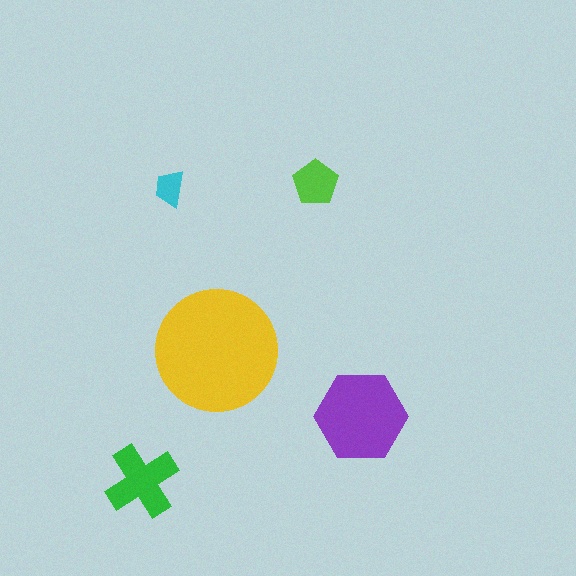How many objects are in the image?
There are 5 objects in the image.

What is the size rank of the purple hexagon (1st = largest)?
2nd.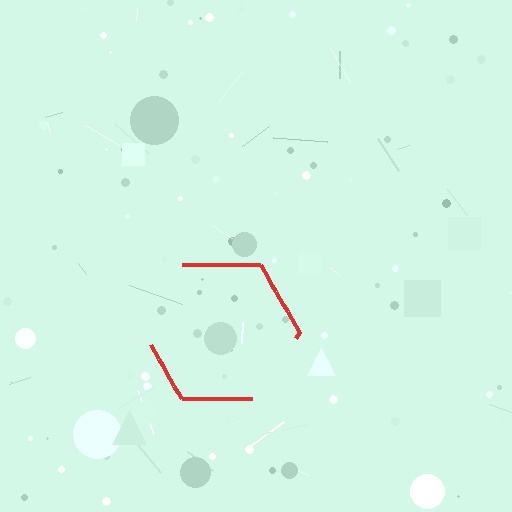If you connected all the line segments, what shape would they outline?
They would outline a hexagon.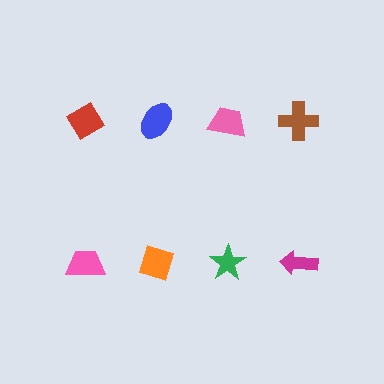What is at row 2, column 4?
A magenta arrow.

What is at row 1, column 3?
A pink trapezoid.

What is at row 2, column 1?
A pink trapezoid.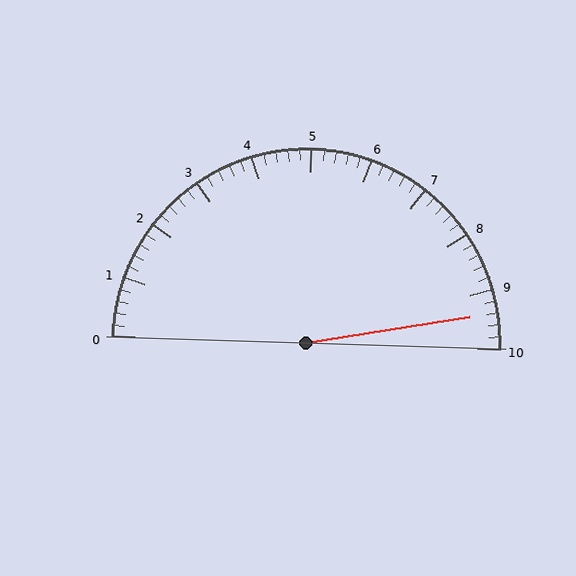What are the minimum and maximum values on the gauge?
The gauge ranges from 0 to 10.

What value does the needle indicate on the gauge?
The needle indicates approximately 9.4.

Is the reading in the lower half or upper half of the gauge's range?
The reading is in the upper half of the range (0 to 10).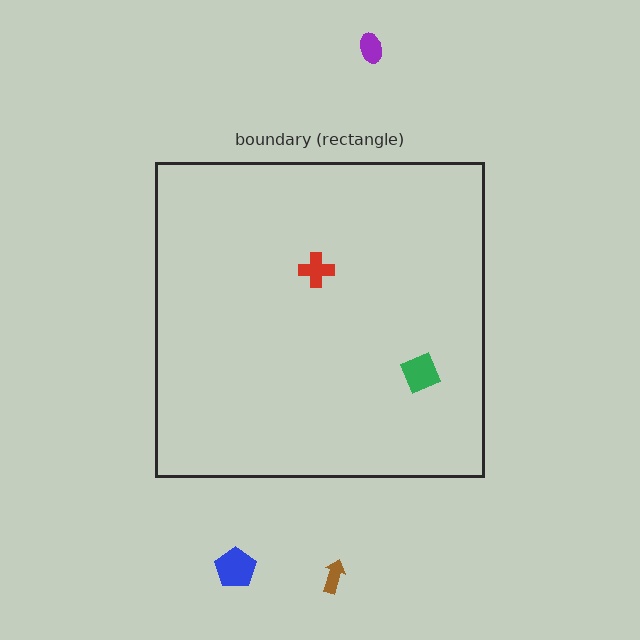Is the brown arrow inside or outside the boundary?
Outside.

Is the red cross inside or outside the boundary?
Inside.